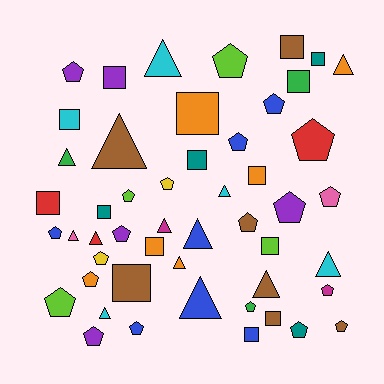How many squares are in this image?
There are 15 squares.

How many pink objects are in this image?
There are 2 pink objects.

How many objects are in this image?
There are 50 objects.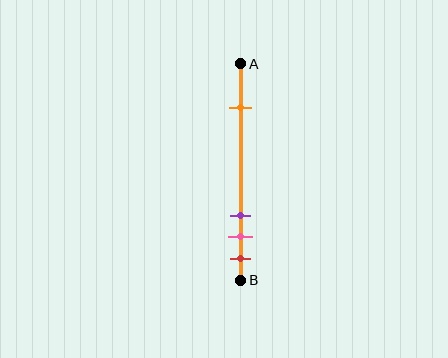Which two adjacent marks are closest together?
The pink and red marks are the closest adjacent pair.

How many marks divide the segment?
There are 4 marks dividing the segment.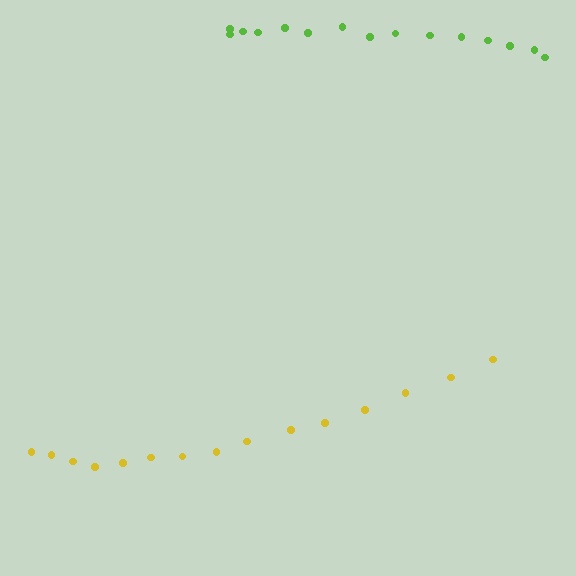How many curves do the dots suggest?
There are 2 distinct paths.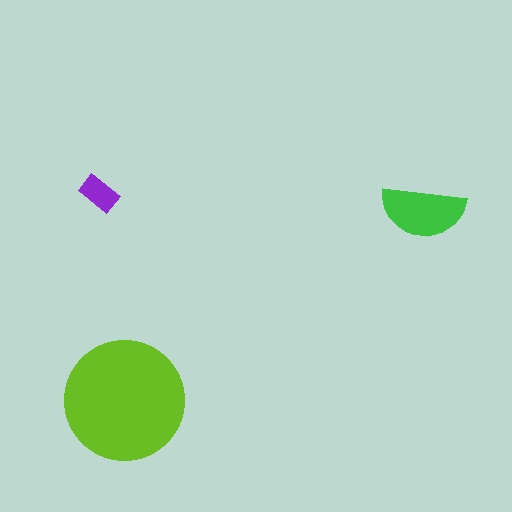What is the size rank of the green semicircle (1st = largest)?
2nd.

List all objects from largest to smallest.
The lime circle, the green semicircle, the purple rectangle.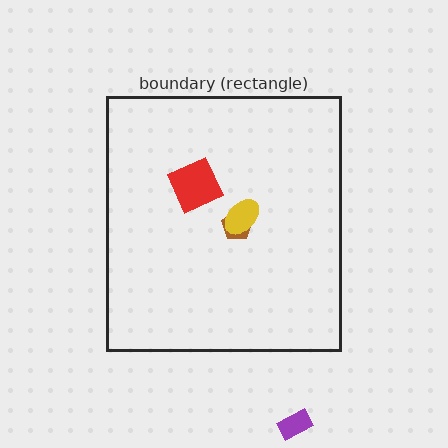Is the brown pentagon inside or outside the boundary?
Inside.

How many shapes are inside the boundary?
3 inside, 1 outside.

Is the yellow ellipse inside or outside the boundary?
Inside.